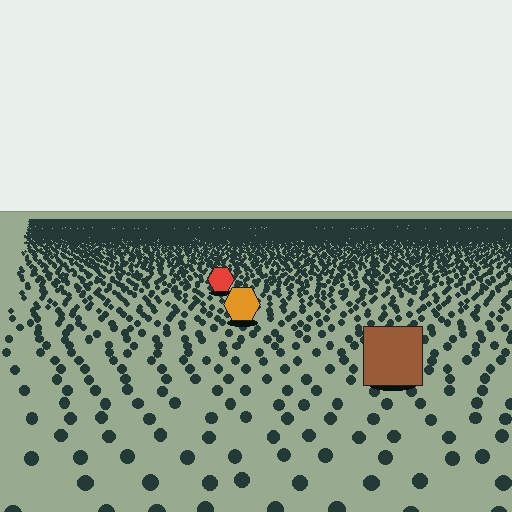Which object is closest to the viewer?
The brown square is closest. The texture marks near it are larger and more spread out.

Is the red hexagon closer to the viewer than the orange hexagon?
No. The orange hexagon is closer — you can tell from the texture gradient: the ground texture is coarser near it.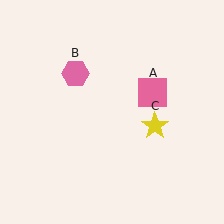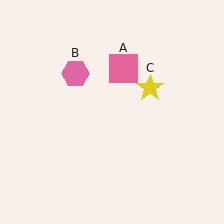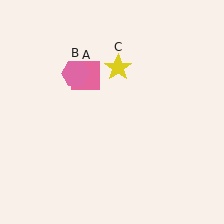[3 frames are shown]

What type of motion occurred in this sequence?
The pink square (object A), yellow star (object C) rotated counterclockwise around the center of the scene.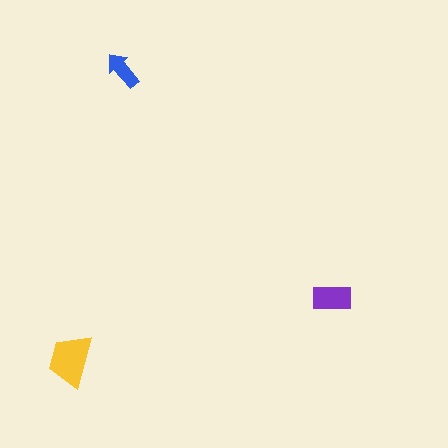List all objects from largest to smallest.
The yellow trapezoid, the purple rectangle, the blue arrow.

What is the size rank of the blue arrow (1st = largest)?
3rd.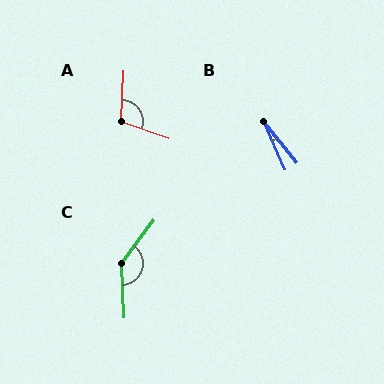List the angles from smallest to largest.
B (15°), A (106°), C (140°).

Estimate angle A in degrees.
Approximately 106 degrees.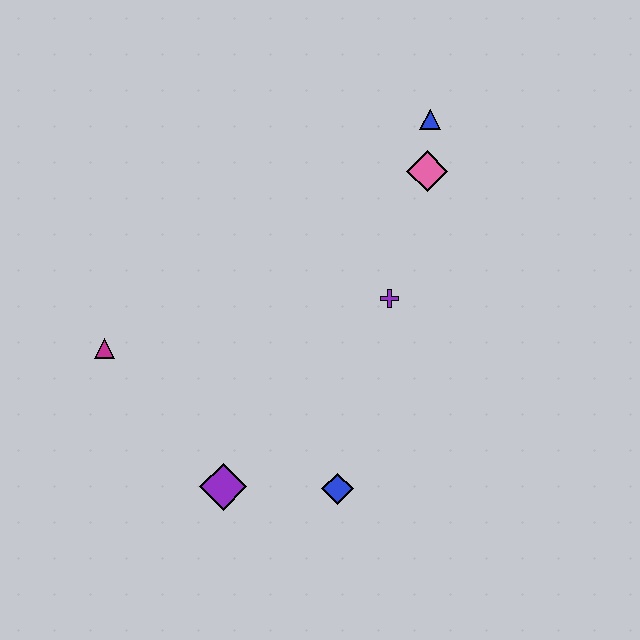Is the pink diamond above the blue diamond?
Yes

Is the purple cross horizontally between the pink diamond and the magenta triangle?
Yes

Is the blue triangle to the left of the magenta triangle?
No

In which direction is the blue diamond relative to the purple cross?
The blue diamond is below the purple cross.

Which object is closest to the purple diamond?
The blue diamond is closest to the purple diamond.